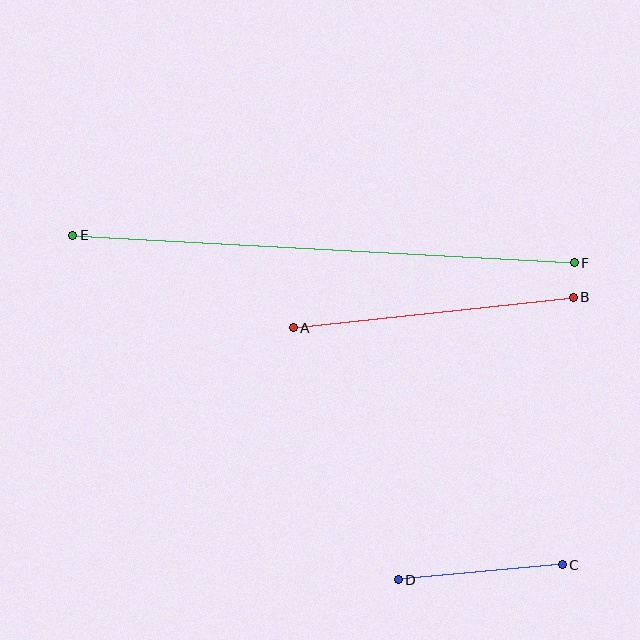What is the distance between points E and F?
The distance is approximately 502 pixels.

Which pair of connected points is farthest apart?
Points E and F are farthest apart.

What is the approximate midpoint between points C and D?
The midpoint is at approximately (480, 572) pixels.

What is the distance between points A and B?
The distance is approximately 281 pixels.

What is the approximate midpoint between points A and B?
The midpoint is at approximately (433, 312) pixels.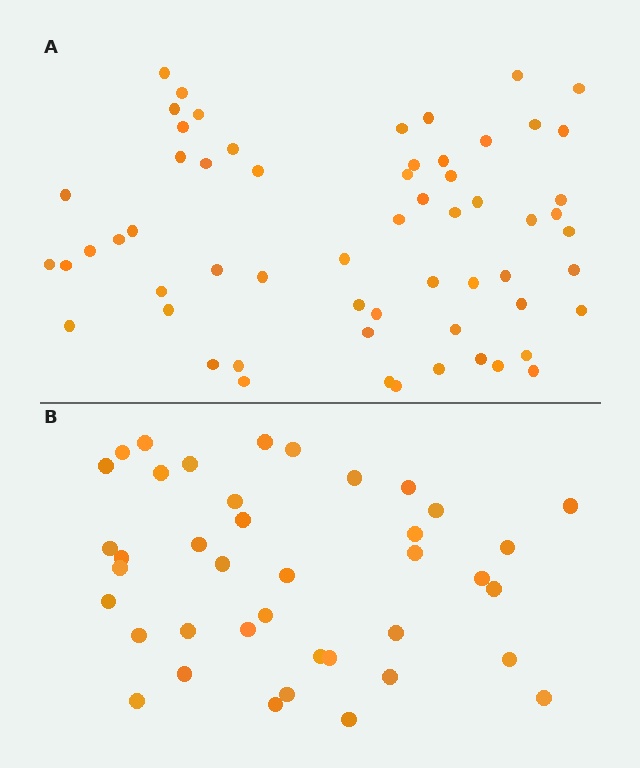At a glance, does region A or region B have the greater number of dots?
Region A (the top region) has more dots.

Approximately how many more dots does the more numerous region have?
Region A has approximately 20 more dots than region B.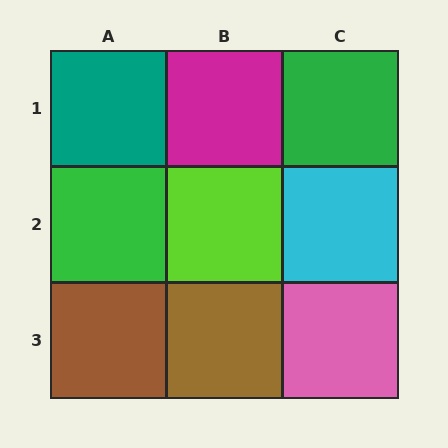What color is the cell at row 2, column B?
Lime.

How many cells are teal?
1 cell is teal.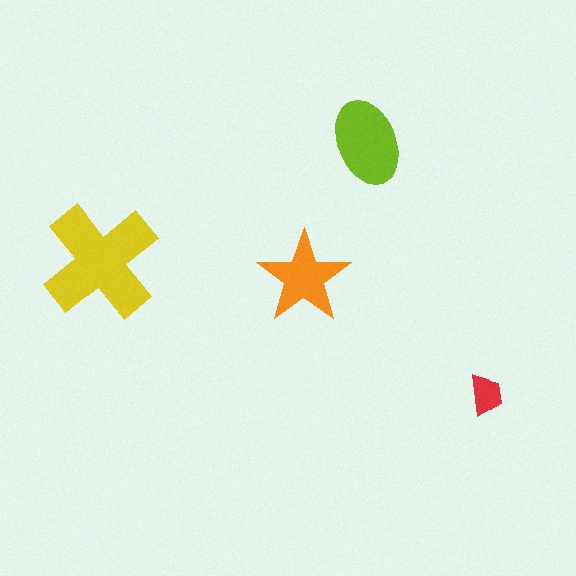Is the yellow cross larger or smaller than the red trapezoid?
Larger.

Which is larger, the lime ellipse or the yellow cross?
The yellow cross.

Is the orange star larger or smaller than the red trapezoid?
Larger.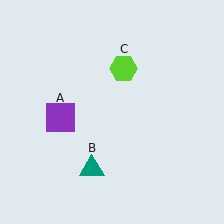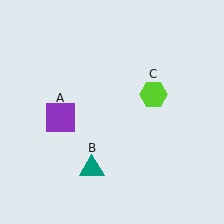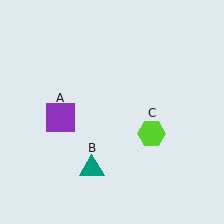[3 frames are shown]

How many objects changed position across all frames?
1 object changed position: lime hexagon (object C).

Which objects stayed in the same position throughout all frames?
Purple square (object A) and teal triangle (object B) remained stationary.